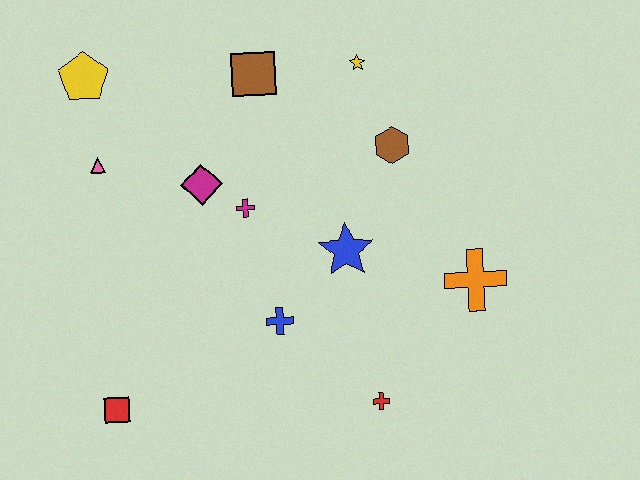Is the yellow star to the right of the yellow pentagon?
Yes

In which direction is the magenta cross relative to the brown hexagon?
The magenta cross is to the left of the brown hexagon.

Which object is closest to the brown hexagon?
The yellow star is closest to the brown hexagon.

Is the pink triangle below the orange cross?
No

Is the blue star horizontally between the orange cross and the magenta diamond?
Yes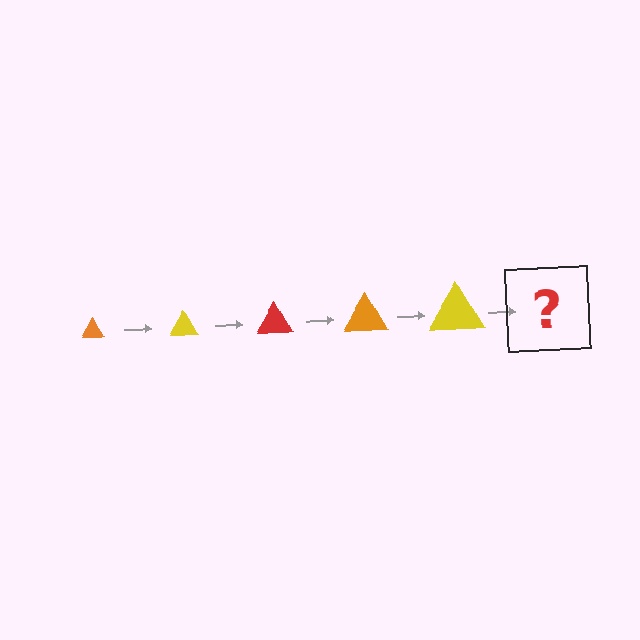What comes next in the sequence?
The next element should be a red triangle, larger than the previous one.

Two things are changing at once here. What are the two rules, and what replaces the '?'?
The two rules are that the triangle grows larger each step and the color cycles through orange, yellow, and red. The '?' should be a red triangle, larger than the previous one.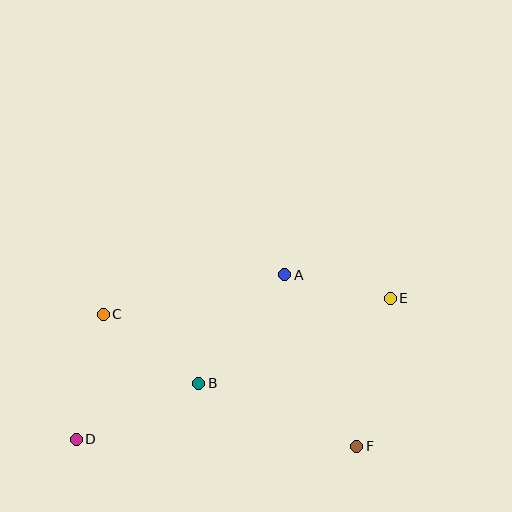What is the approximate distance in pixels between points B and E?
The distance between B and E is approximately 210 pixels.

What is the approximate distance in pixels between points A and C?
The distance between A and C is approximately 186 pixels.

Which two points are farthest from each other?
Points D and E are farthest from each other.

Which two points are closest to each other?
Points A and E are closest to each other.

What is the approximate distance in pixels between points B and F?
The distance between B and F is approximately 171 pixels.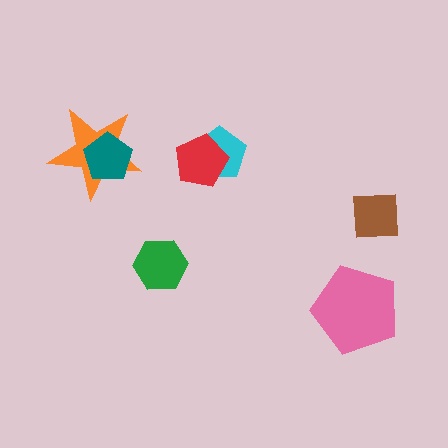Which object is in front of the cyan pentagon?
The red pentagon is in front of the cyan pentagon.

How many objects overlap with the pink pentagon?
0 objects overlap with the pink pentagon.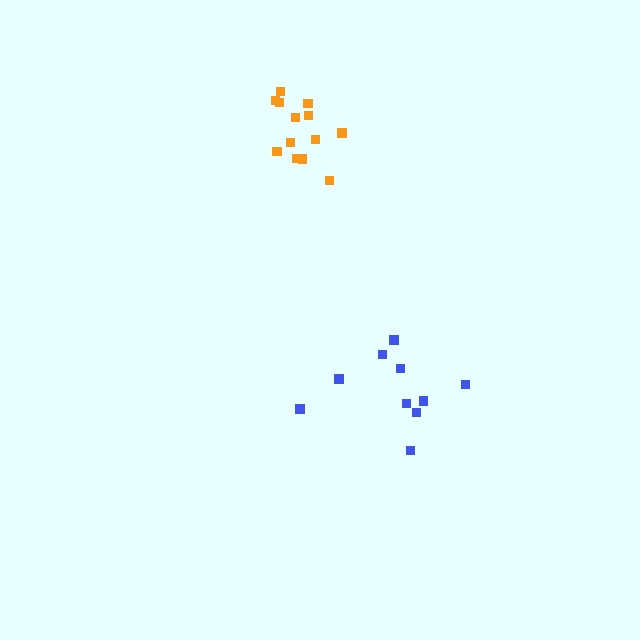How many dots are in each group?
Group 1: 10 dots, Group 2: 13 dots (23 total).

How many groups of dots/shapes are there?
There are 2 groups.